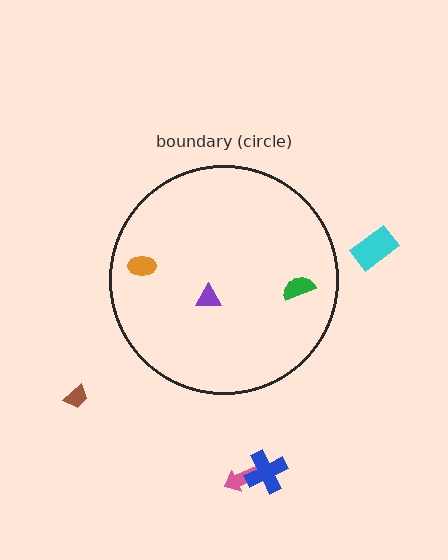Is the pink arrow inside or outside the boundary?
Outside.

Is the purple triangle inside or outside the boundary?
Inside.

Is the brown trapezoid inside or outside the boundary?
Outside.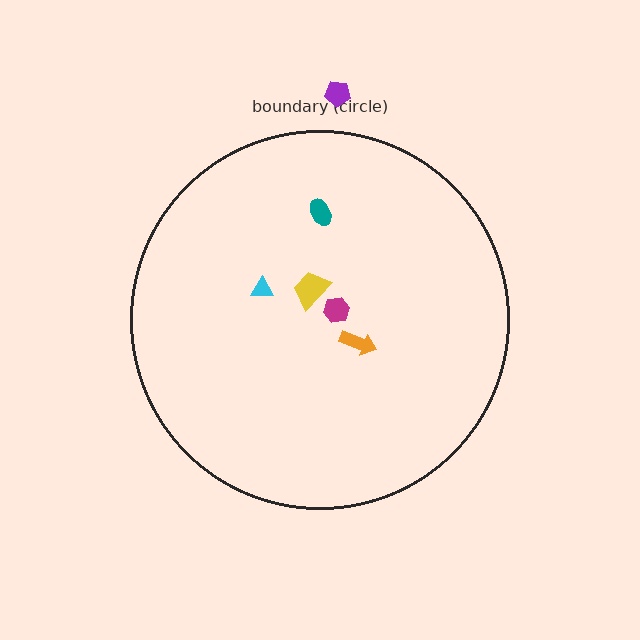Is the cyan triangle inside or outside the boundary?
Inside.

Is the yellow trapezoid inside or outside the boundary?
Inside.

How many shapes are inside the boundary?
5 inside, 1 outside.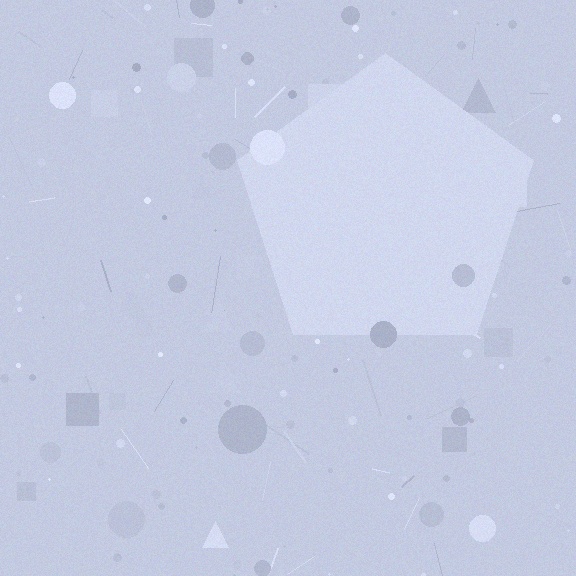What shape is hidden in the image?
A pentagon is hidden in the image.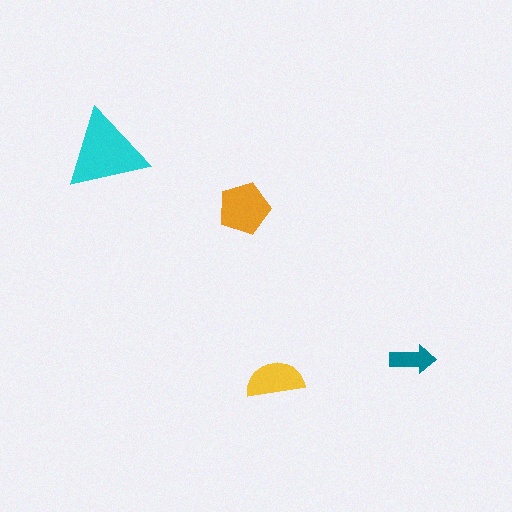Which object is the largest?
The cyan triangle.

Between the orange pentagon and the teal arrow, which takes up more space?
The orange pentagon.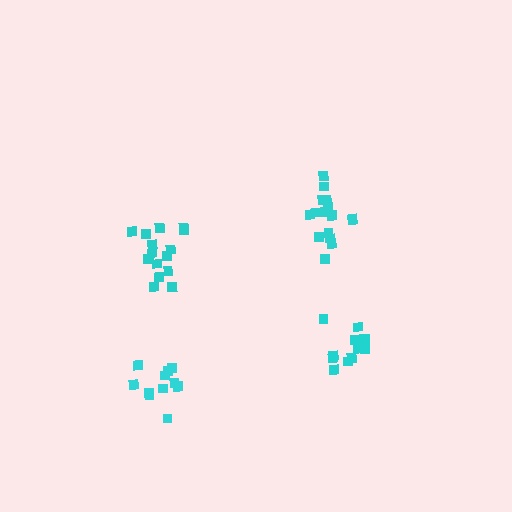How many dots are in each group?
Group 1: 11 dots, Group 2: 11 dots, Group 3: 16 dots, Group 4: 16 dots (54 total).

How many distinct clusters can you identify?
There are 4 distinct clusters.